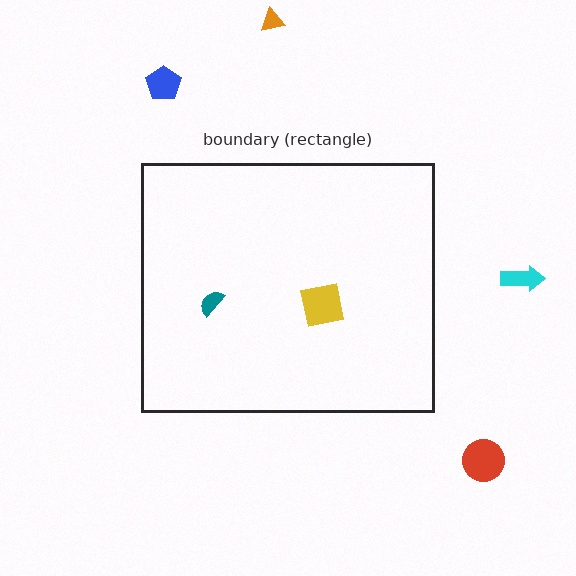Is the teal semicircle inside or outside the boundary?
Inside.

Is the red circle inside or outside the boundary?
Outside.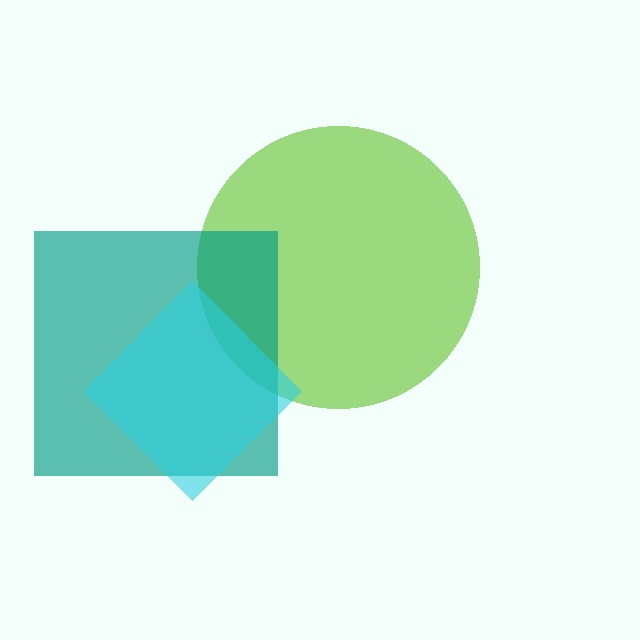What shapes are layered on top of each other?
The layered shapes are: a lime circle, a teal square, a cyan diamond.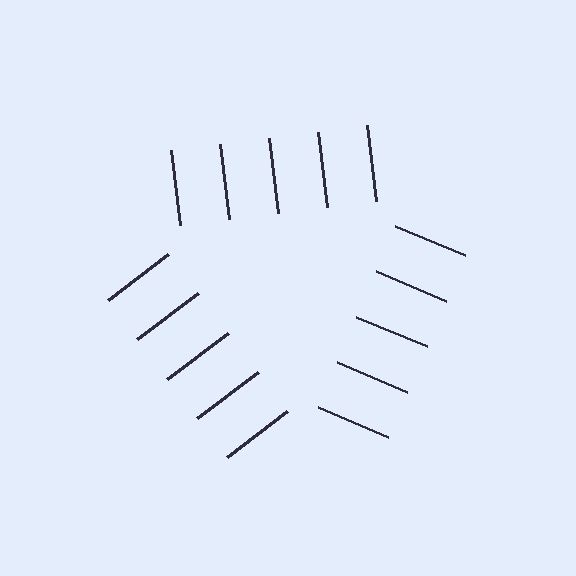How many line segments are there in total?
15 — 5 along each of the 3 edges.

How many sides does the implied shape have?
3 sides — the line-ends trace a triangle.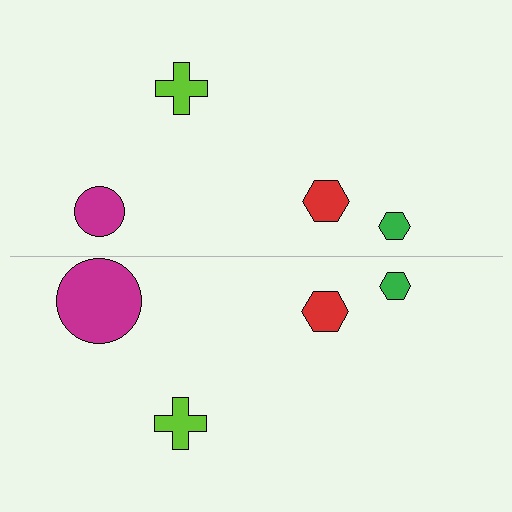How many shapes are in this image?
There are 8 shapes in this image.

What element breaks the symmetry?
The magenta circle on the bottom side has a different size than its mirror counterpart.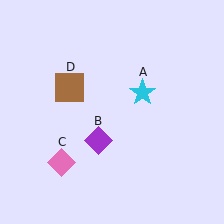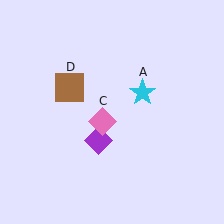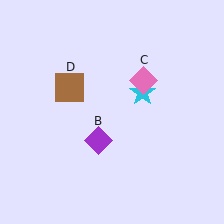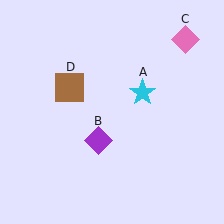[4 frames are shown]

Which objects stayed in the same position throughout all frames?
Cyan star (object A) and purple diamond (object B) and brown square (object D) remained stationary.